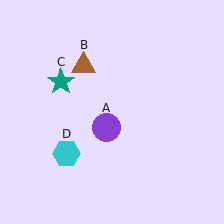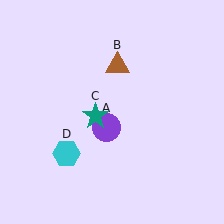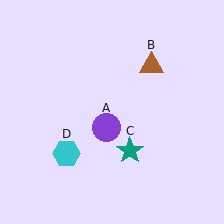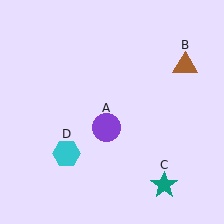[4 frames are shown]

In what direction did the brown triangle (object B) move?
The brown triangle (object B) moved right.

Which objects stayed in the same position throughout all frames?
Purple circle (object A) and cyan hexagon (object D) remained stationary.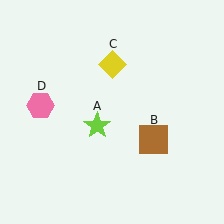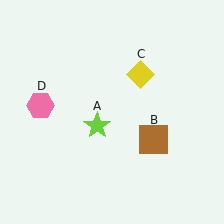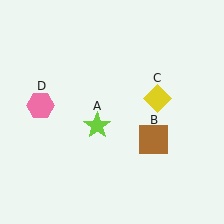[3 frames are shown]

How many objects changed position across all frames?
1 object changed position: yellow diamond (object C).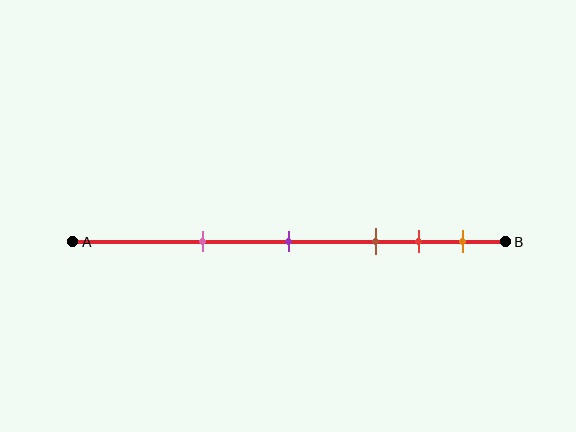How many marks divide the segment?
There are 5 marks dividing the segment.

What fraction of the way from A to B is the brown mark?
The brown mark is approximately 70% (0.7) of the way from A to B.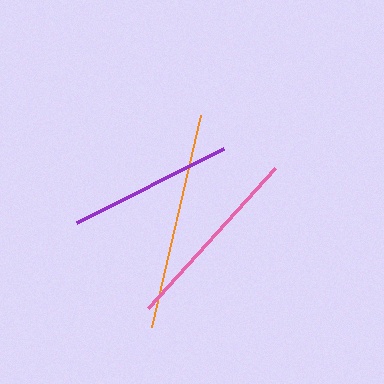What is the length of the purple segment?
The purple segment is approximately 164 pixels long.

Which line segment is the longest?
The orange line is the longest at approximately 217 pixels.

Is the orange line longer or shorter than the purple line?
The orange line is longer than the purple line.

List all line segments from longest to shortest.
From longest to shortest: orange, pink, purple.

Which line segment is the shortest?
The purple line is the shortest at approximately 164 pixels.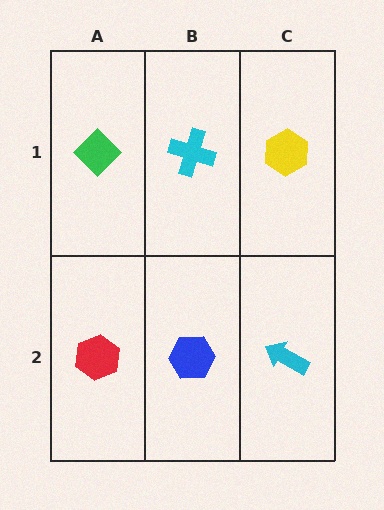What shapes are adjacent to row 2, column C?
A yellow hexagon (row 1, column C), a blue hexagon (row 2, column B).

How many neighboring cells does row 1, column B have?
3.